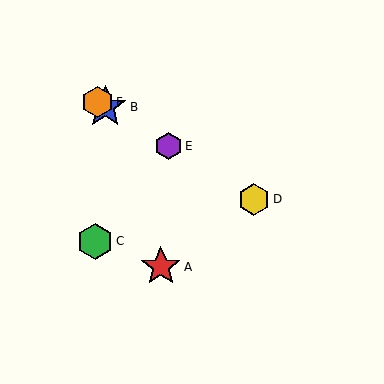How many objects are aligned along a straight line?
4 objects (B, D, E, F) are aligned along a straight line.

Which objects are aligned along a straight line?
Objects B, D, E, F are aligned along a straight line.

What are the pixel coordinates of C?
Object C is at (95, 242).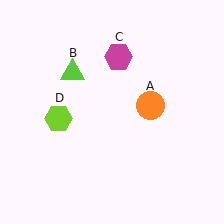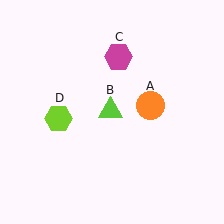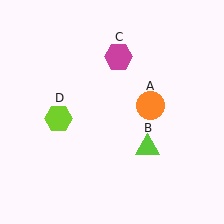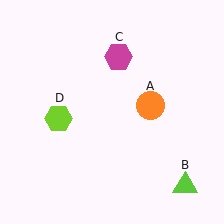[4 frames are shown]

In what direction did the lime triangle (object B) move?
The lime triangle (object B) moved down and to the right.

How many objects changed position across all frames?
1 object changed position: lime triangle (object B).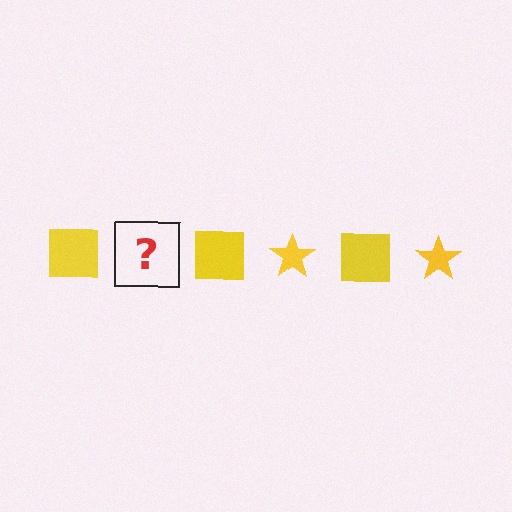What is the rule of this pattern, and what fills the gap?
The rule is that the pattern cycles through square, star shapes in yellow. The gap should be filled with a yellow star.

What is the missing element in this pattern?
The missing element is a yellow star.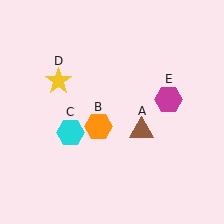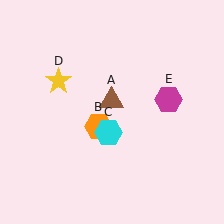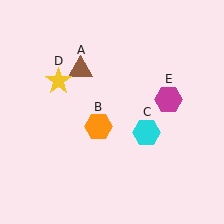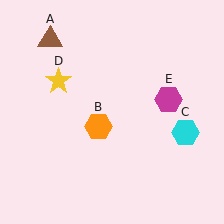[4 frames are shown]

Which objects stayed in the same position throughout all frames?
Orange hexagon (object B) and yellow star (object D) and magenta hexagon (object E) remained stationary.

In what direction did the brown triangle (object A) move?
The brown triangle (object A) moved up and to the left.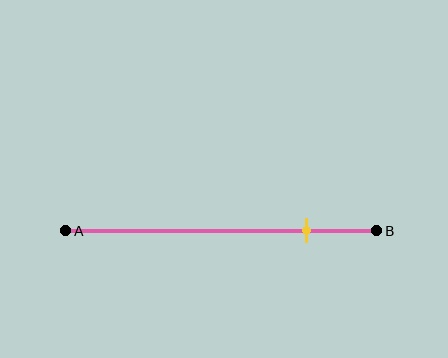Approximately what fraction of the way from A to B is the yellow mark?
The yellow mark is approximately 75% of the way from A to B.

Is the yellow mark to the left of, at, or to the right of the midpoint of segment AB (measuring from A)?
The yellow mark is to the right of the midpoint of segment AB.